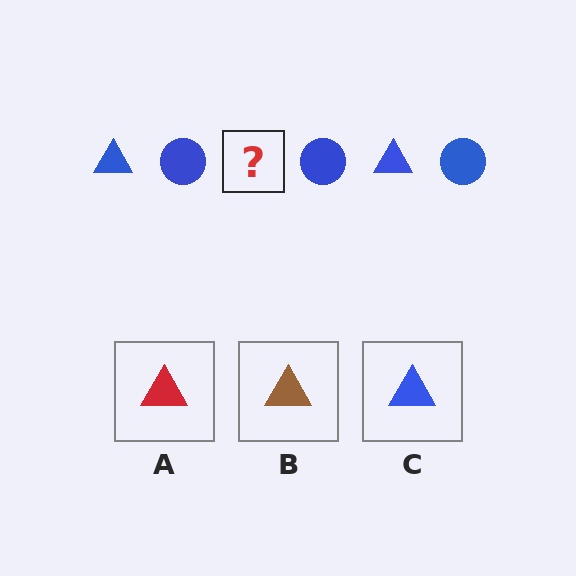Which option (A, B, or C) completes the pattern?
C.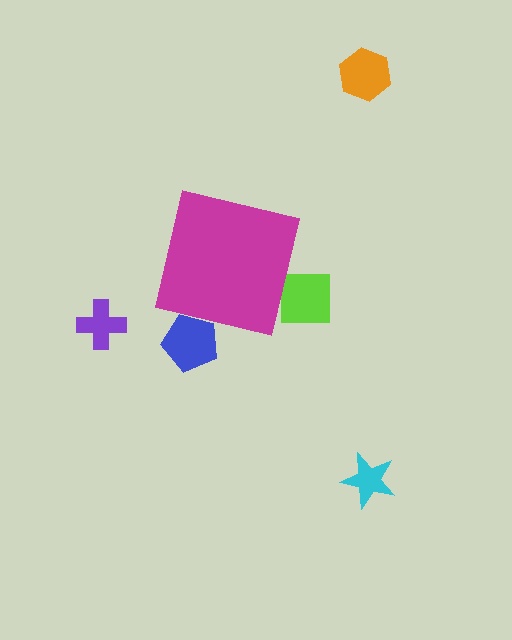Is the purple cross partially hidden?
No, the purple cross is fully visible.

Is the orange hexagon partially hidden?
No, the orange hexagon is fully visible.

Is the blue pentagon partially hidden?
Yes, the blue pentagon is partially hidden behind the magenta square.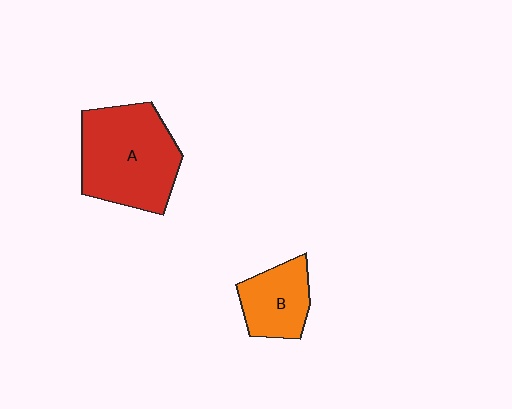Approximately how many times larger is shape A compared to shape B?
Approximately 1.9 times.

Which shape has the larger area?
Shape A (red).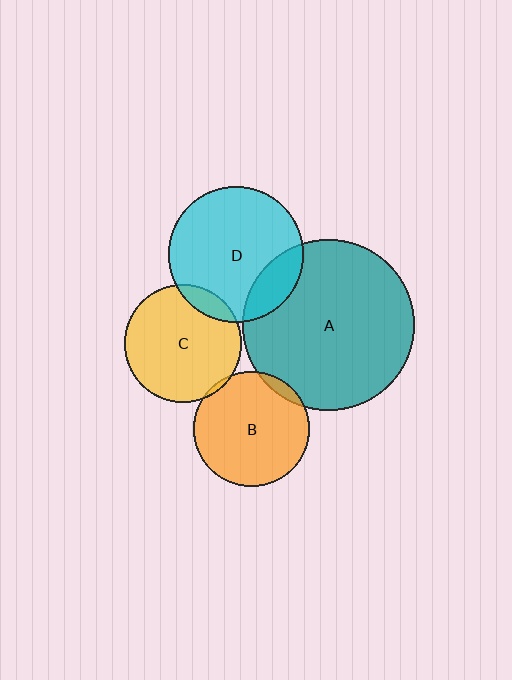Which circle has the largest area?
Circle A (teal).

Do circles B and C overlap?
Yes.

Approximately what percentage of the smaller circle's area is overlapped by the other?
Approximately 5%.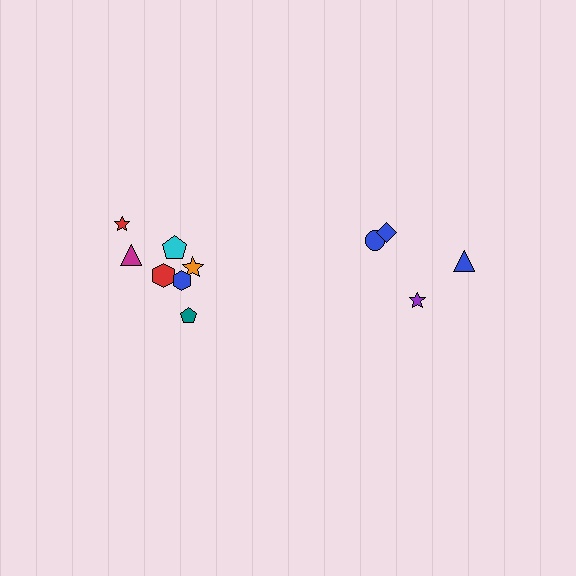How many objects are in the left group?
There are 7 objects.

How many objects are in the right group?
There are 4 objects.